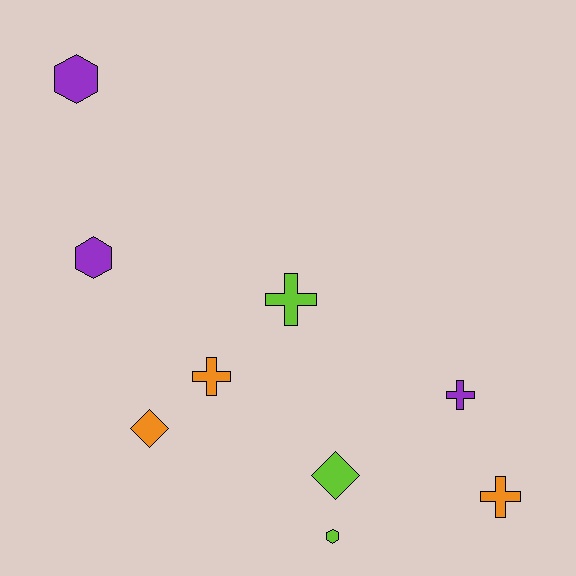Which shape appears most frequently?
Cross, with 4 objects.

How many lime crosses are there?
There is 1 lime cross.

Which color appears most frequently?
Lime, with 3 objects.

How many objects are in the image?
There are 9 objects.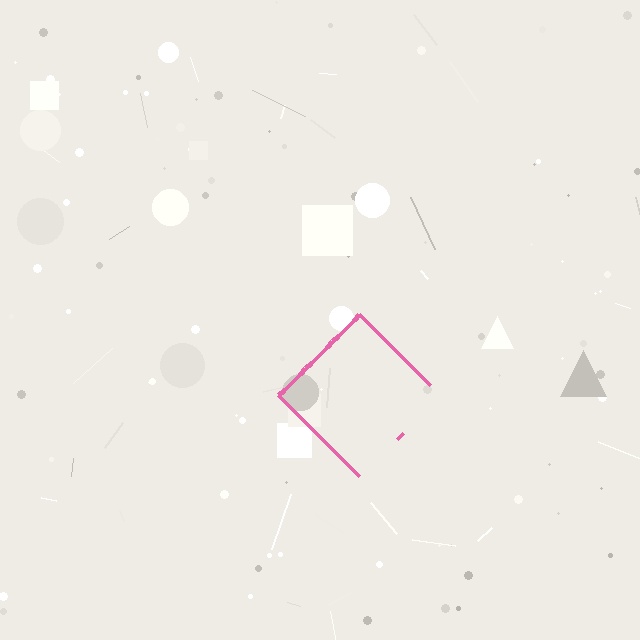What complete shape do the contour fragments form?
The contour fragments form a diamond.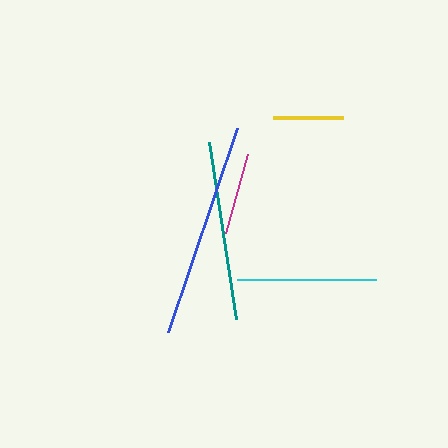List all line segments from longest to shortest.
From longest to shortest: blue, teal, cyan, magenta, yellow.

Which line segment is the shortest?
The yellow line is the shortest at approximately 71 pixels.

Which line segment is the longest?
The blue line is the longest at approximately 215 pixels.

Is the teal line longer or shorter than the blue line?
The blue line is longer than the teal line.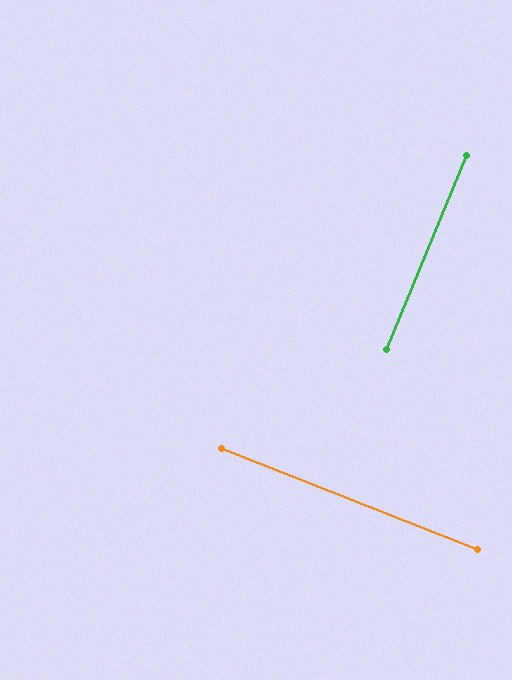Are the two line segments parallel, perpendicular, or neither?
Perpendicular — they meet at approximately 89°.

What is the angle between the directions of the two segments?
Approximately 89 degrees.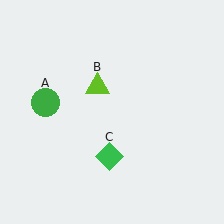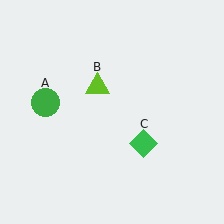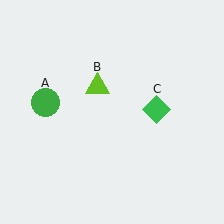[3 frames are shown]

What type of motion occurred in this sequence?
The green diamond (object C) rotated counterclockwise around the center of the scene.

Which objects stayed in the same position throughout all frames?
Green circle (object A) and lime triangle (object B) remained stationary.